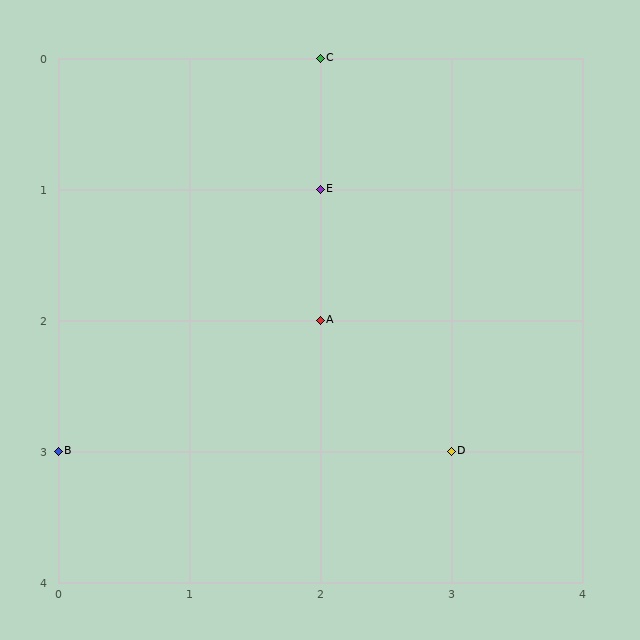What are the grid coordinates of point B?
Point B is at grid coordinates (0, 3).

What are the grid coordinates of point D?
Point D is at grid coordinates (3, 3).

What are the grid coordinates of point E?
Point E is at grid coordinates (2, 1).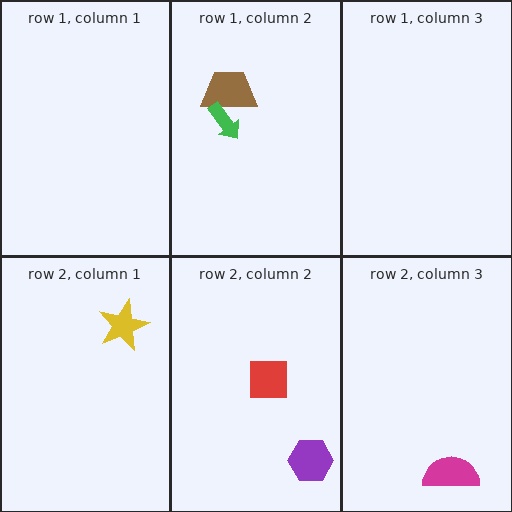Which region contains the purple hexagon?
The row 2, column 2 region.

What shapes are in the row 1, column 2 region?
The brown trapezoid, the green arrow.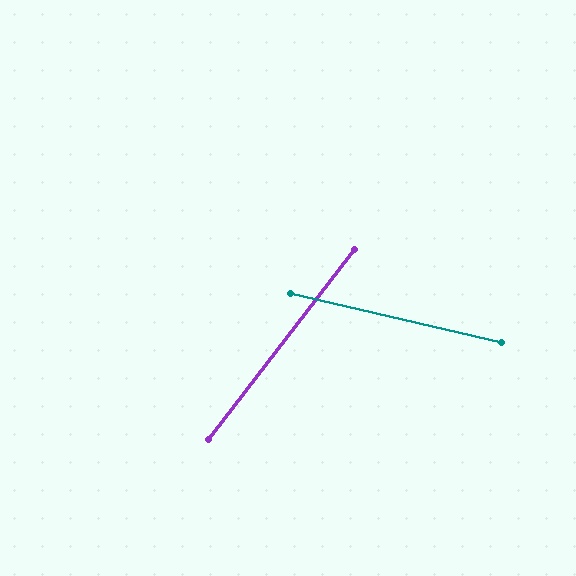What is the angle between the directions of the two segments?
Approximately 65 degrees.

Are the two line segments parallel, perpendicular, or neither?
Neither parallel nor perpendicular — they differ by about 65°.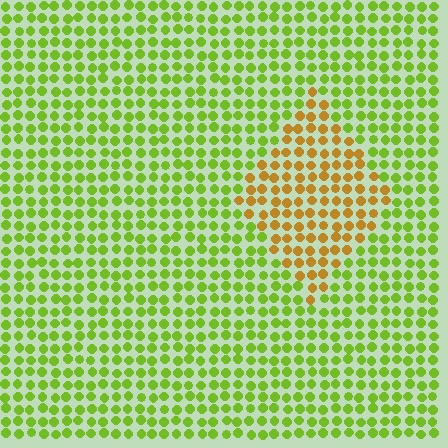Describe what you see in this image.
The image is filled with small lime elements in a uniform arrangement. A diamond-shaped region is visible where the elements are tinted to a slightly different hue, forming a subtle color boundary.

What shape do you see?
I see a diamond.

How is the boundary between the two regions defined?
The boundary is defined purely by a slight shift in hue (about 50 degrees). Spacing, size, and orientation are identical on both sides.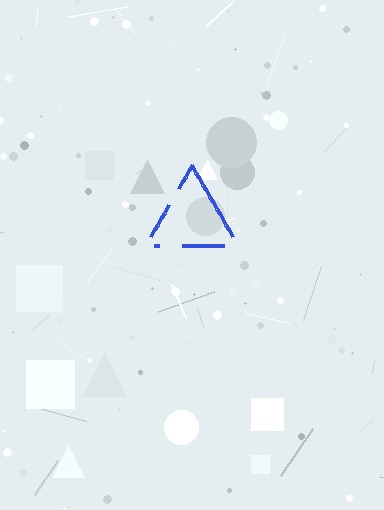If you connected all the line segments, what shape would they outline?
They would outline a triangle.